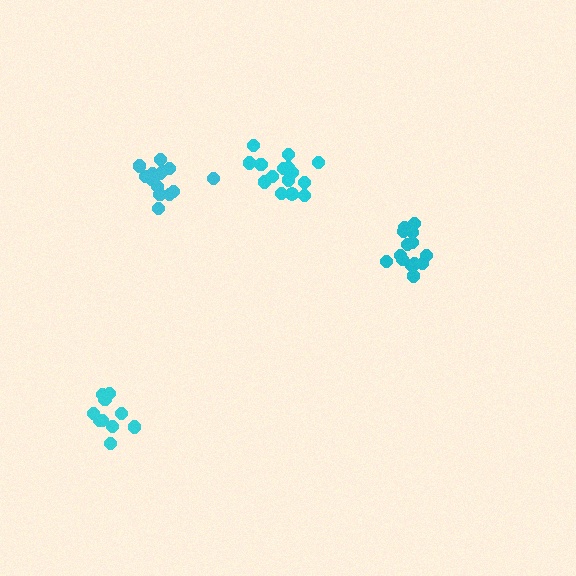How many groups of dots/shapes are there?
There are 4 groups.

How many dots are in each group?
Group 1: 14 dots, Group 2: 14 dots, Group 3: 10 dots, Group 4: 15 dots (53 total).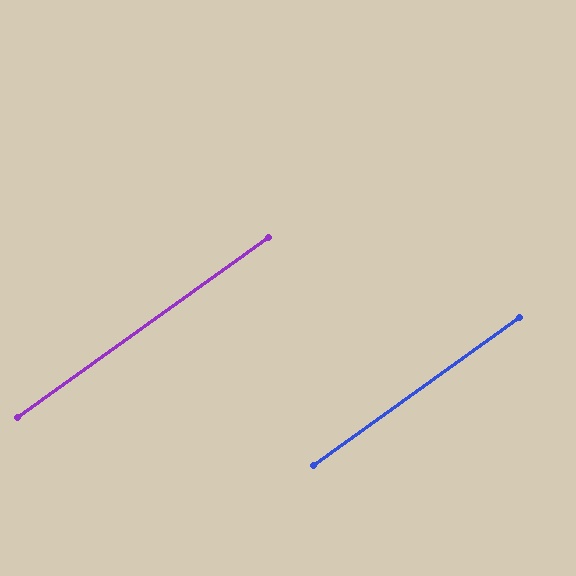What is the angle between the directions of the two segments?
Approximately 0 degrees.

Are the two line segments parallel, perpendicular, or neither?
Parallel — their directions differ by only 0.1°.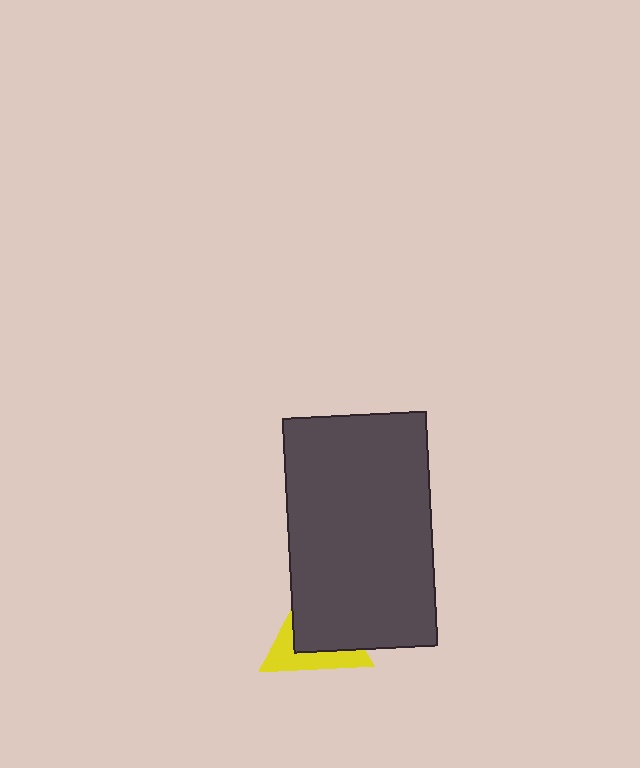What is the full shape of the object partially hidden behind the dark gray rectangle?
The partially hidden object is a yellow triangle.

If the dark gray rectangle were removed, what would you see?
You would see the complete yellow triangle.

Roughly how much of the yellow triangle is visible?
A small part of it is visible (roughly 42%).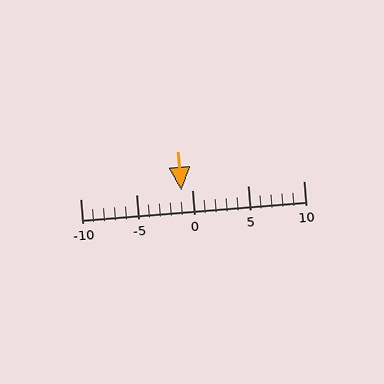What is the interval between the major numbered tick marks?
The major tick marks are spaced 5 units apart.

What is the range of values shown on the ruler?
The ruler shows values from -10 to 10.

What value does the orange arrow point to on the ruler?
The orange arrow points to approximately -1.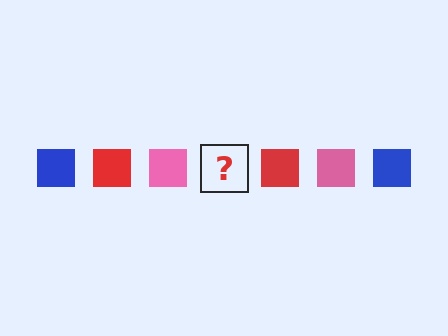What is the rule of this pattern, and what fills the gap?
The rule is that the pattern cycles through blue, red, pink squares. The gap should be filled with a blue square.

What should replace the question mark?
The question mark should be replaced with a blue square.